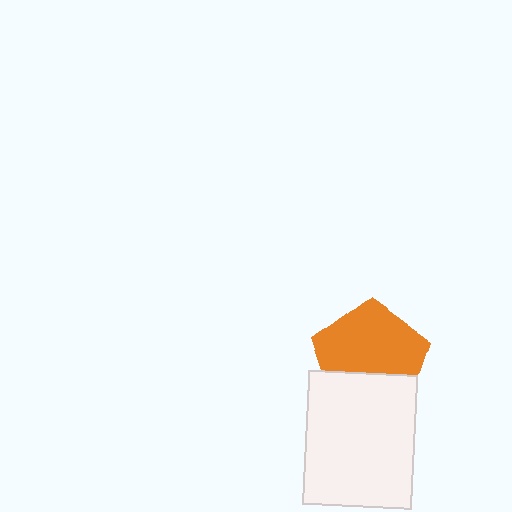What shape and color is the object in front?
The object in front is a white rectangle.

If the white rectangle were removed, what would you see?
You would see the complete orange pentagon.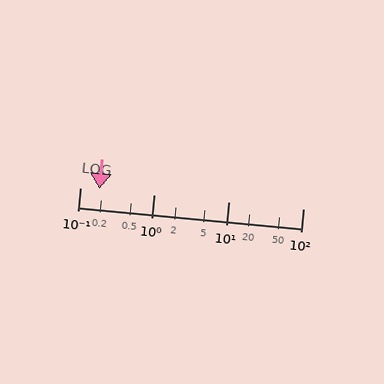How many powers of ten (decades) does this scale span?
The scale spans 3 decades, from 0.1 to 100.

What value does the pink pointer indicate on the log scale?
The pointer indicates approximately 0.18.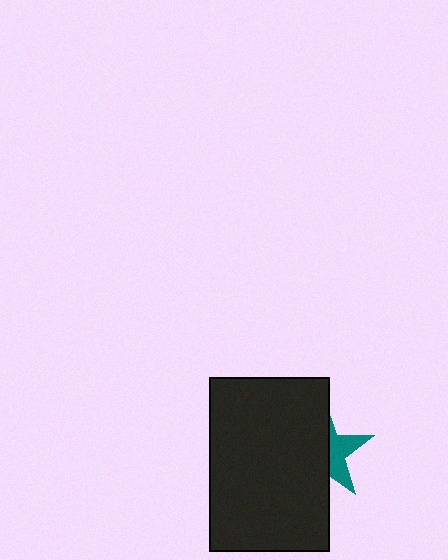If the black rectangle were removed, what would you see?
You would see the complete teal star.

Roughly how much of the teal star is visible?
A small part of it is visible (roughly 39%).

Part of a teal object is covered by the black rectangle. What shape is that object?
It is a star.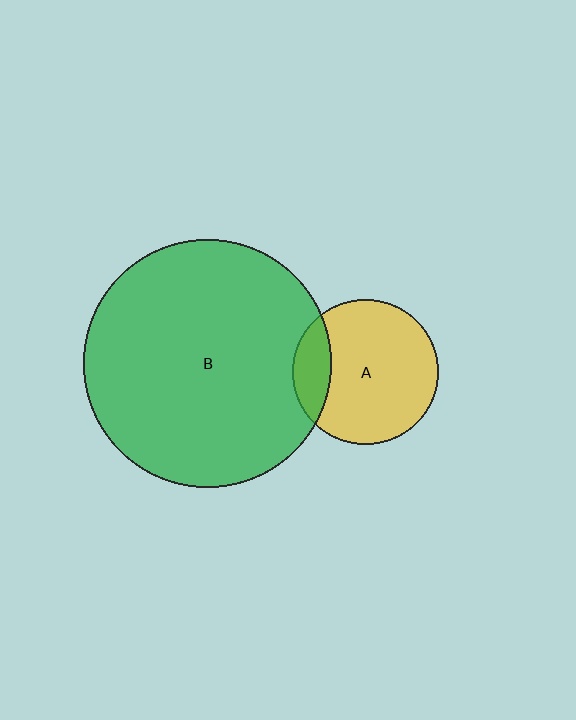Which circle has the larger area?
Circle B (green).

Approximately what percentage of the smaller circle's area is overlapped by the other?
Approximately 20%.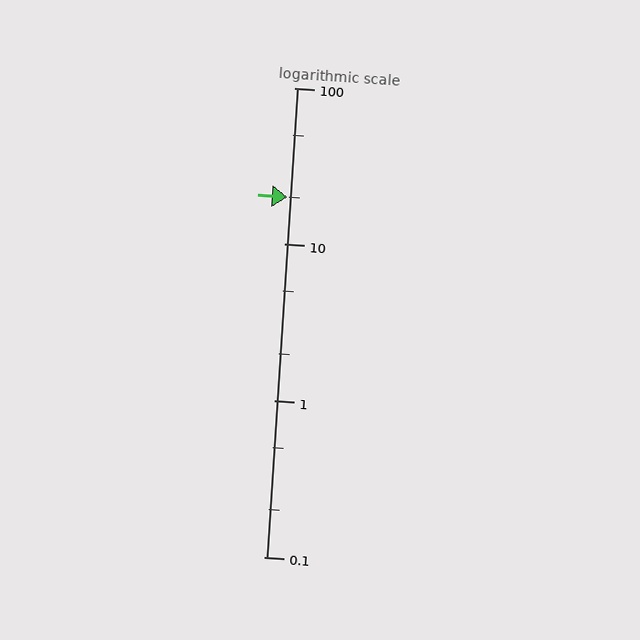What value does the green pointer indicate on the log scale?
The pointer indicates approximately 20.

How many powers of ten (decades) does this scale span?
The scale spans 3 decades, from 0.1 to 100.